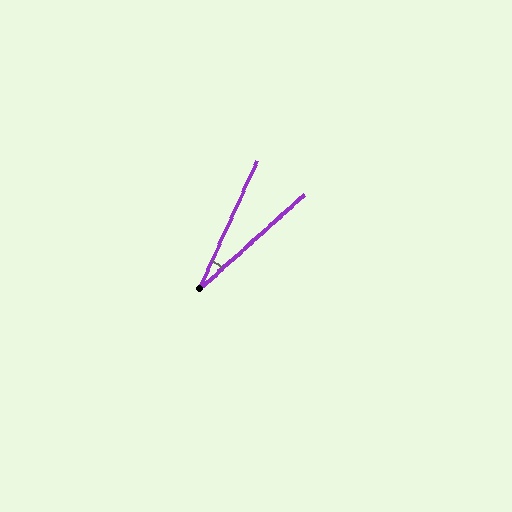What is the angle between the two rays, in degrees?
Approximately 24 degrees.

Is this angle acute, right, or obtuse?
It is acute.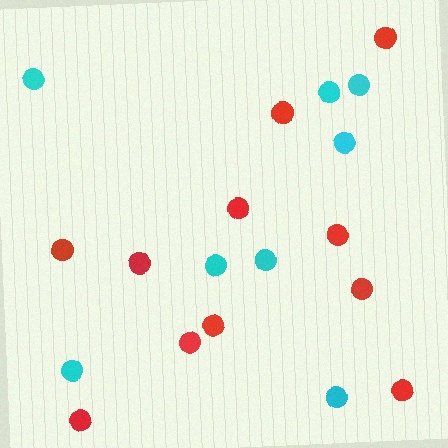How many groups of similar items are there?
There are 2 groups: one group of red circles (11) and one group of cyan circles (8).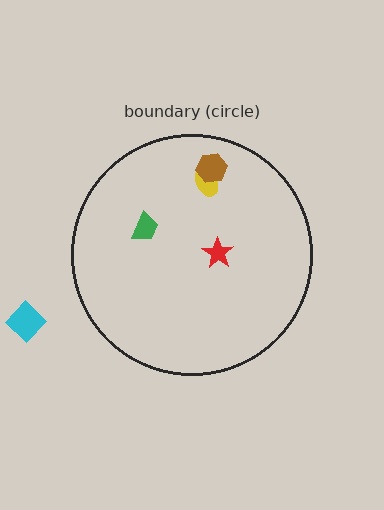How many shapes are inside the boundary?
4 inside, 1 outside.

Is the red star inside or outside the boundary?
Inside.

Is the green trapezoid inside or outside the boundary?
Inside.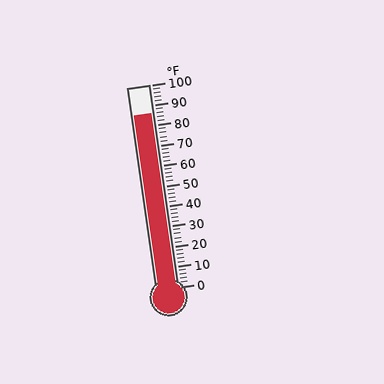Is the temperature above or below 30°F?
The temperature is above 30°F.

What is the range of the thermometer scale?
The thermometer scale ranges from 0°F to 100°F.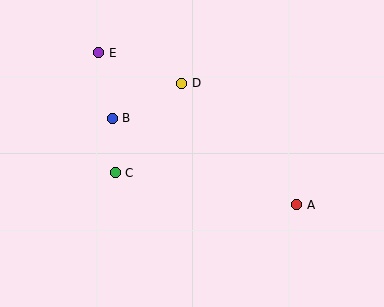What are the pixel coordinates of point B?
Point B is at (112, 118).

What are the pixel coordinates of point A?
Point A is at (297, 205).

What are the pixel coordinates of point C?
Point C is at (115, 173).